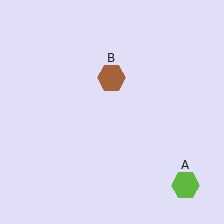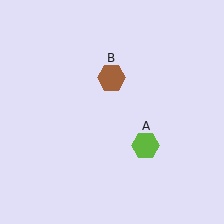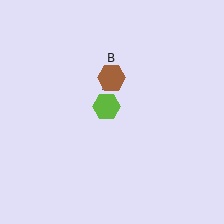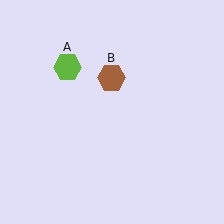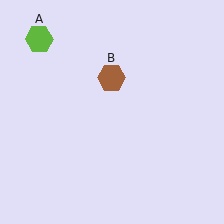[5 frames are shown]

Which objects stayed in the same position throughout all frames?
Brown hexagon (object B) remained stationary.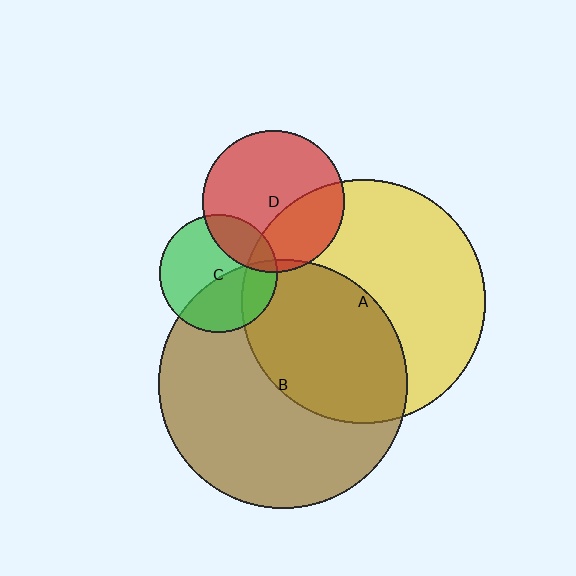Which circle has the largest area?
Circle B (brown).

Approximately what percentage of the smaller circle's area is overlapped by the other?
Approximately 35%.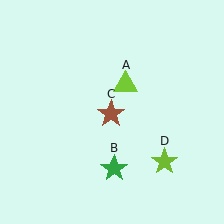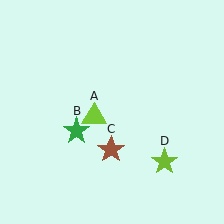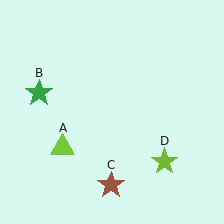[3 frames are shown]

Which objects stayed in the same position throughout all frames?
Lime star (object D) remained stationary.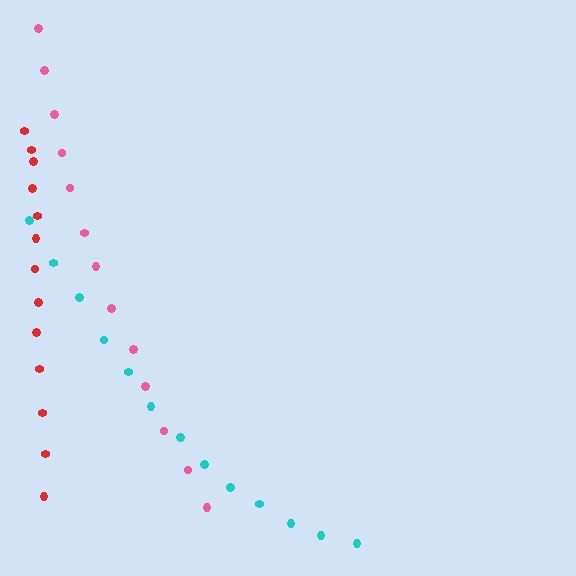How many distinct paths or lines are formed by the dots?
There are 3 distinct paths.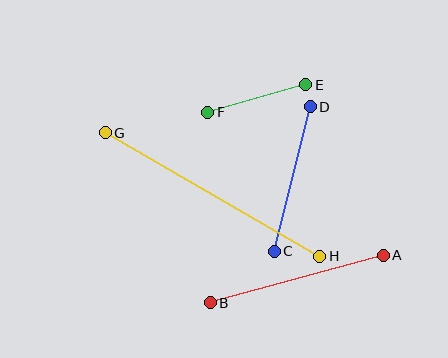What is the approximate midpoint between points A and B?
The midpoint is at approximately (297, 279) pixels.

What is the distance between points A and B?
The distance is approximately 179 pixels.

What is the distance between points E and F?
The distance is approximately 102 pixels.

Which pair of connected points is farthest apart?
Points G and H are farthest apart.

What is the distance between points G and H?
The distance is approximately 247 pixels.